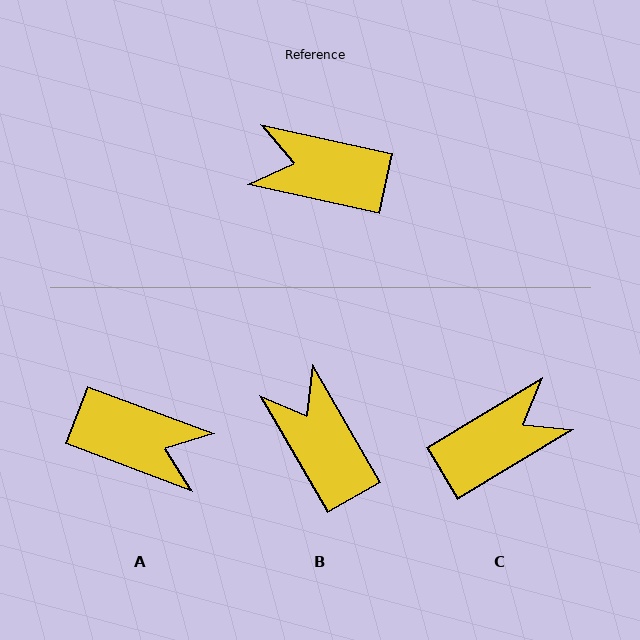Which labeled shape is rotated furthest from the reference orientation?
A, about 172 degrees away.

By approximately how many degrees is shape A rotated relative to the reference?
Approximately 172 degrees counter-clockwise.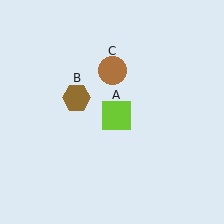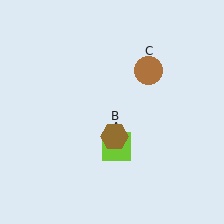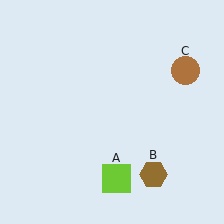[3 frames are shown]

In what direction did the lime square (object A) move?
The lime square (object A) moved down.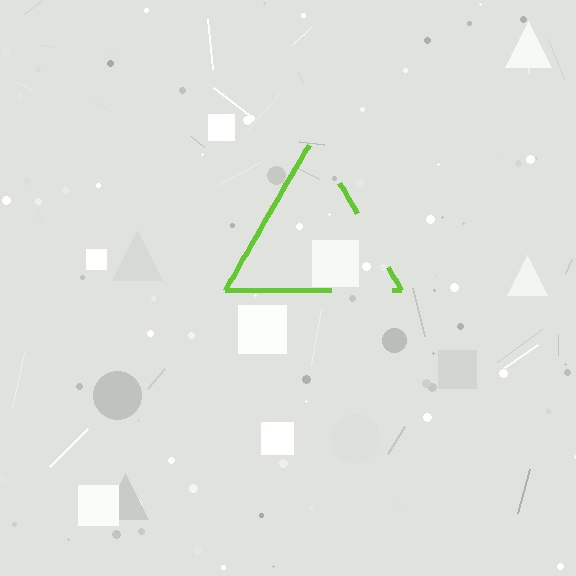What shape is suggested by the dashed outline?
The dashed outline suggests a triangle.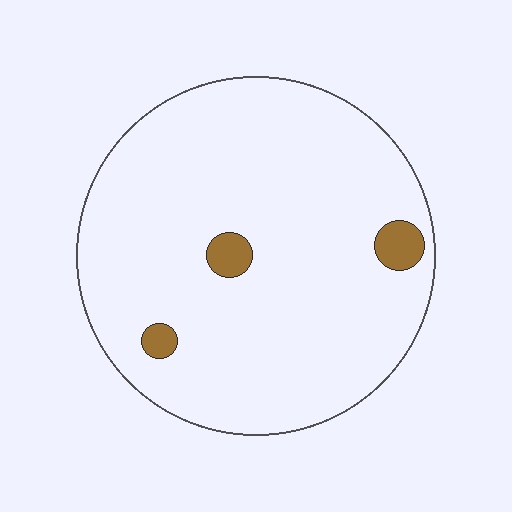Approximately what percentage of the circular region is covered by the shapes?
Approximately 5%.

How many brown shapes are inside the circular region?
3.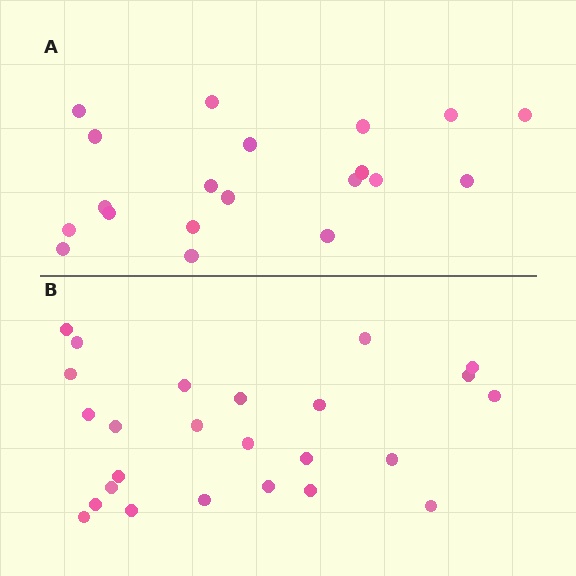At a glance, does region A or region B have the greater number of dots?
Region B (the bottom region) has more dots.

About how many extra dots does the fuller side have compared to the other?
Region B has about 5 more dots than region A.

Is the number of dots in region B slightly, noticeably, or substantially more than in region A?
Region B has noticeably more, but not dramatically so. The ratio is roughly 1.2 to 1.